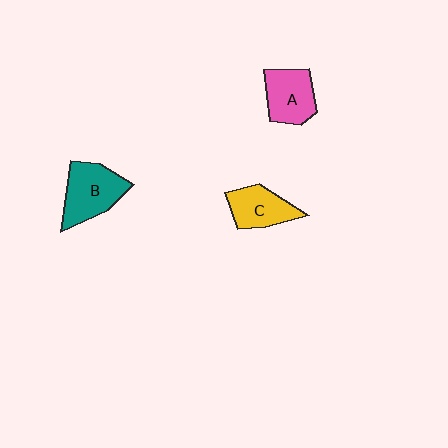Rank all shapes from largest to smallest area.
From largest to smallest: B (teal), A (pink), C (yellow).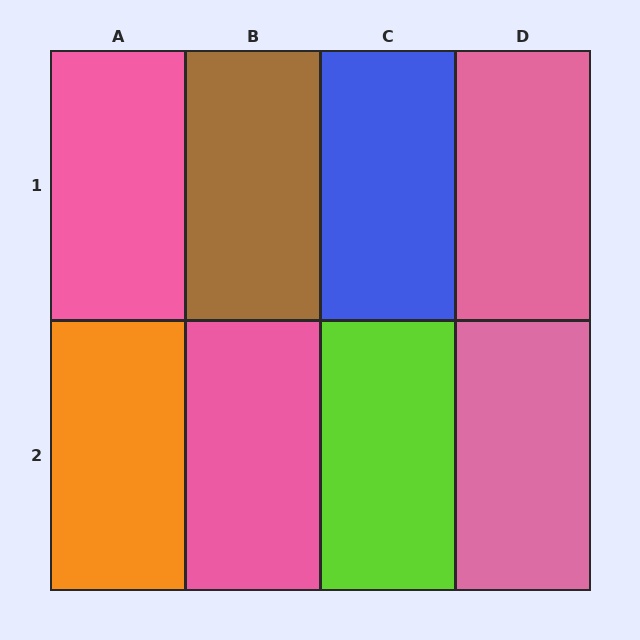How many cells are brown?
1 cell is brown.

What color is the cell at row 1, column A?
Pink.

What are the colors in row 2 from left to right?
Orange, pink, lime, pink.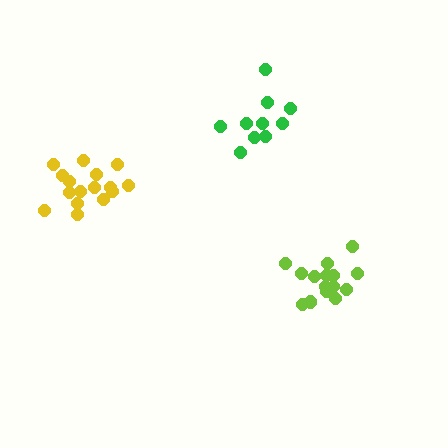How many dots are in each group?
Group 1: 10 dots, Group 2: 16 dots, Group 3: 16 dots (42 total).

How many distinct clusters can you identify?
There are 3 distinct clusters.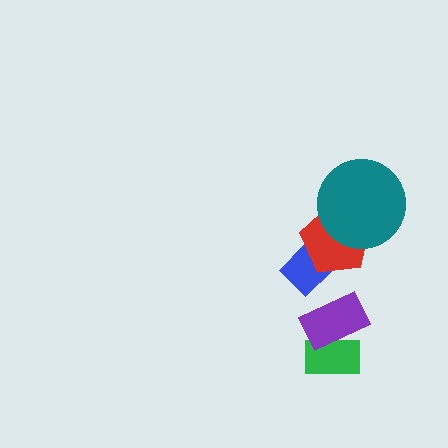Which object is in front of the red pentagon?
The teal circle is in front of the red pentagon.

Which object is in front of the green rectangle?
The purple rectangle is in front of the green rectangle.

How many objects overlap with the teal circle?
1 object overlaps with the teal circle.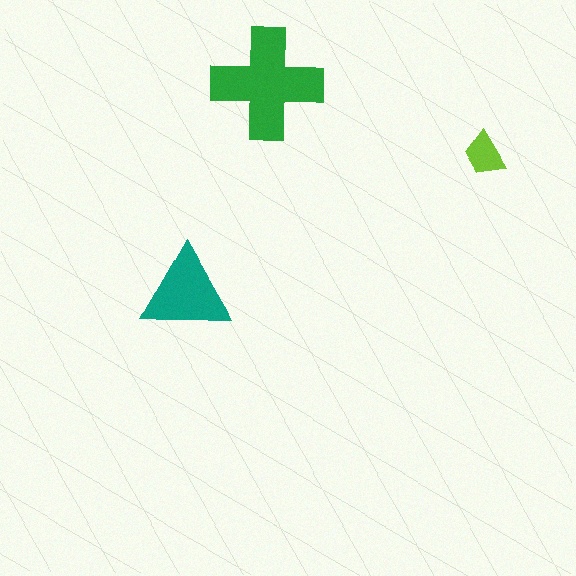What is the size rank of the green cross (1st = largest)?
1st.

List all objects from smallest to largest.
The lime trapezoid, the teal triangle, the green cross.